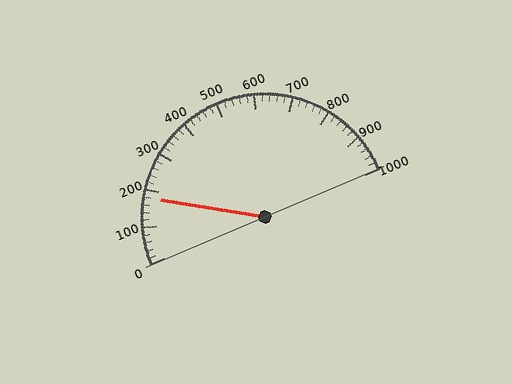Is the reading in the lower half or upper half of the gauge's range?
The reading is in the lower half of the range (0 to 1000).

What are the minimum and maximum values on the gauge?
The gauge ranges from 0 to 1000.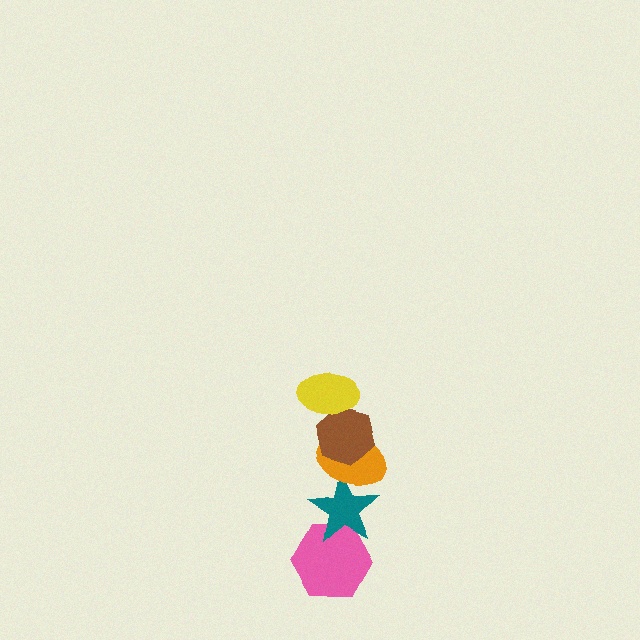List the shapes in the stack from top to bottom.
From top to bottom: the yellow ellipse, the brown hexagon, the orange ellipse, the teal star, the pink hexagon.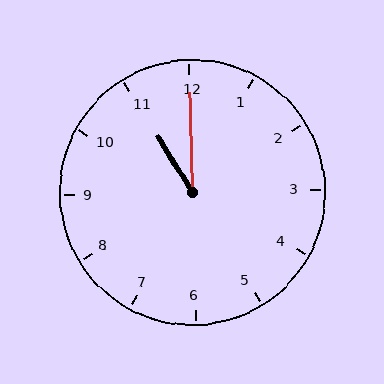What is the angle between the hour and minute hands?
Approximately 30 degrees.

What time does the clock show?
11:00.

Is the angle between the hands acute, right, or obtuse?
It is acute.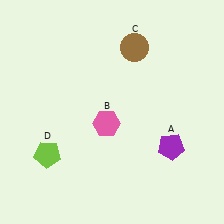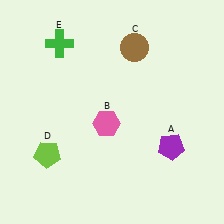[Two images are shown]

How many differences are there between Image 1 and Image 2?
There is 1 difference between the two images.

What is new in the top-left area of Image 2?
A green cross (E) was added in the top-left area of Image 2.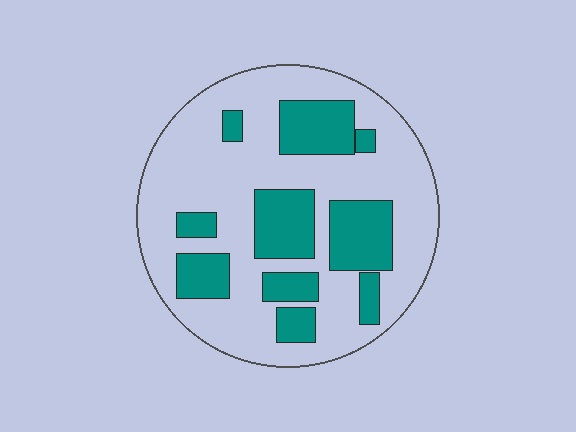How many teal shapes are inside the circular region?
10.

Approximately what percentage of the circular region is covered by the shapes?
Approximately 30%.